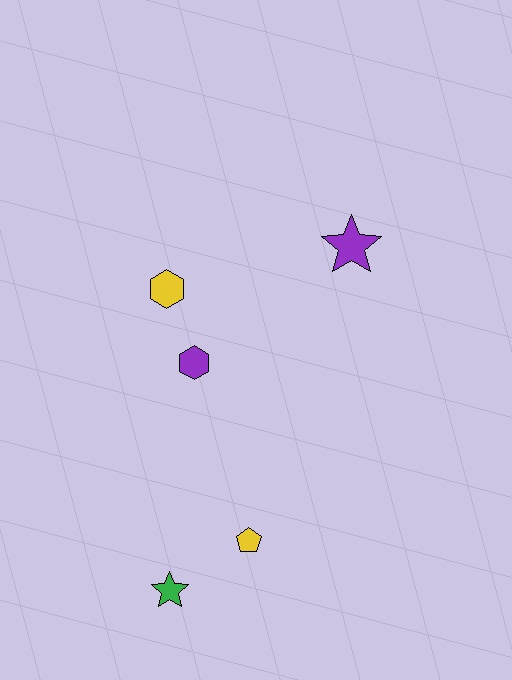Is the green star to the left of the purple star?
Yes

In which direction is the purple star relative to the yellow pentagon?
The purple star is above the yellow pentagon.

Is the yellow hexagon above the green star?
Yes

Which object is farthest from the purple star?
The green star is farthest from the purple star.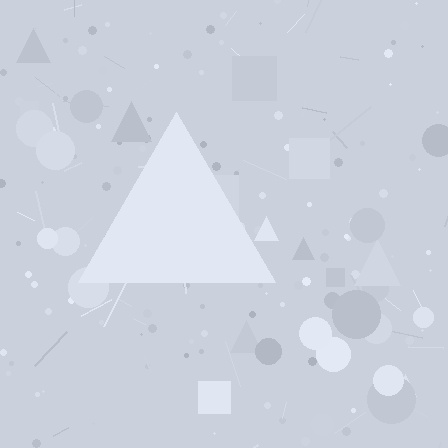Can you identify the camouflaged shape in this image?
The camouflaged shape is a triangle.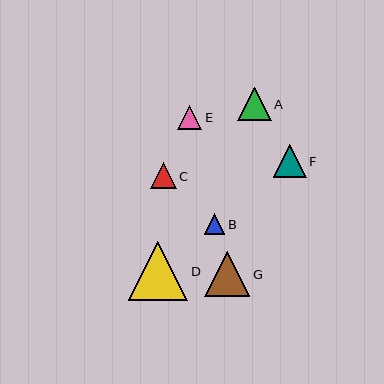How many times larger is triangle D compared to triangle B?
Triangle D is approximately 2.9 times the size of triangle B.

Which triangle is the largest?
Triangle D is the largest with a size of approximately 59 pixels.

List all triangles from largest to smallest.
From largest to smallest: D, G, A, F, C, E, B.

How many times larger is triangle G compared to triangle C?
Triangle G is approximately 1.7 times the size of triangle C.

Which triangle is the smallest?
Triangle B is the smallest with a size of approximately 21 pixels.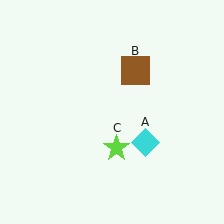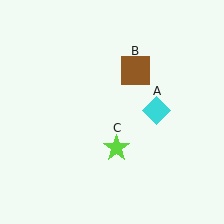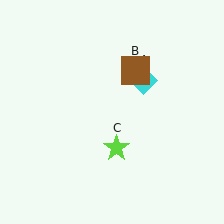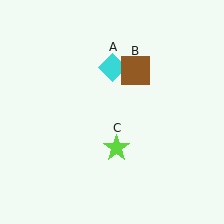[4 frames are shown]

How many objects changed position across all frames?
1 object changed position: cyan diamond (object A).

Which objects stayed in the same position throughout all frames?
Brown square (object B) and lime star (object C) remained stationary.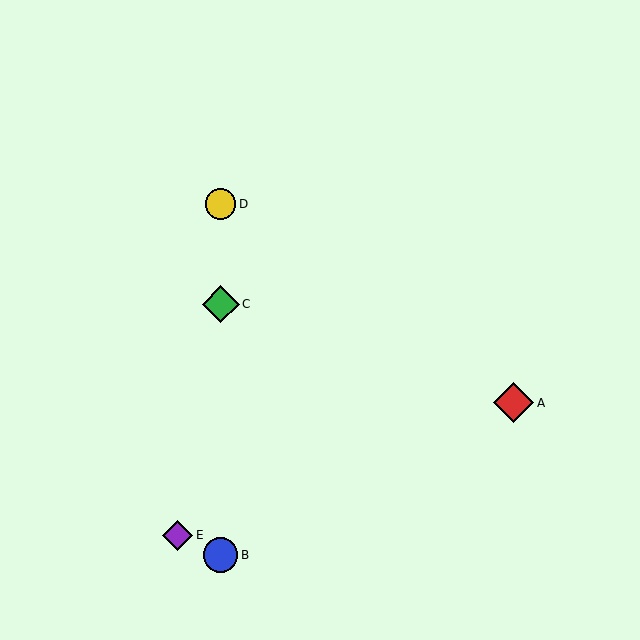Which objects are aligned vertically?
Objects B, C, D are aligned vertically.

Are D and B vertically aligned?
Yes, both are at x≈221.